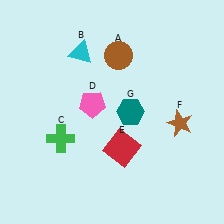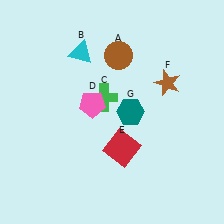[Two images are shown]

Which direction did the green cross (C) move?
The green cross (C) moved right.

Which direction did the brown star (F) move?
The brown star (F) moved up.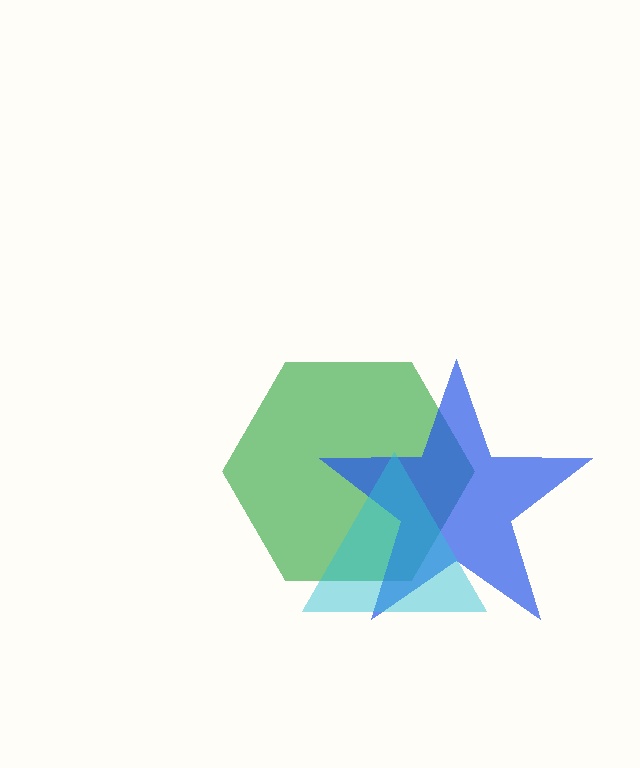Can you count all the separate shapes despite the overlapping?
Yes, there are 3 separate shapes.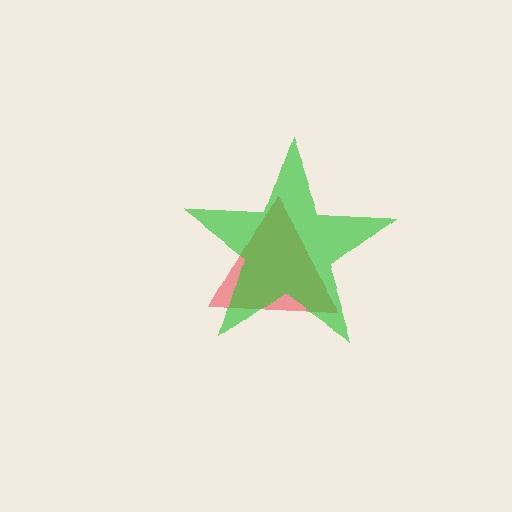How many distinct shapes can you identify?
There are 2 distinct shapes: a red triangle, a green star.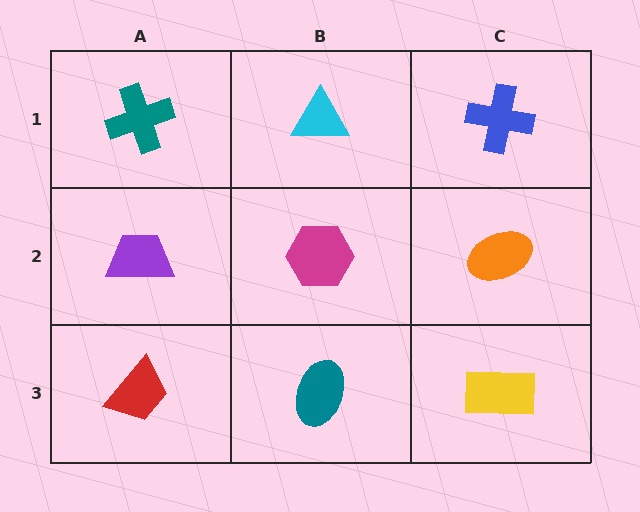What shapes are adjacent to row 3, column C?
An orange ellipse (row 2, column C), a teal ellipse (row 3, column B).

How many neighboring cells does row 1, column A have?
2.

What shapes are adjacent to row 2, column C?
A blue cross (row 1, column C), a yellow rectangle (row 3, column C), a magenta hexagon (row 2, column B).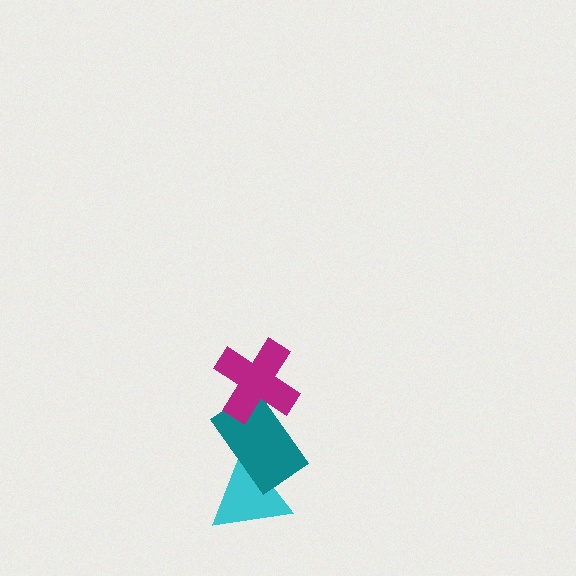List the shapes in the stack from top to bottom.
From top to bottom: the magenta cross, the teal rectangle, the cyan triangle.